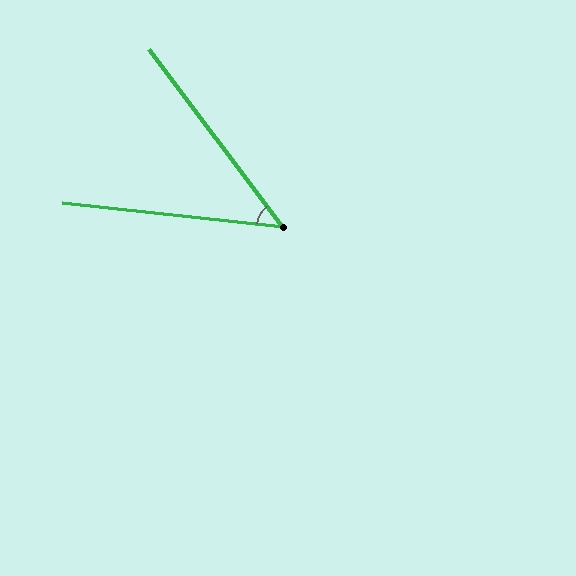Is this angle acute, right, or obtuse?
It is acute.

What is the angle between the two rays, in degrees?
Approximately 47 degrees.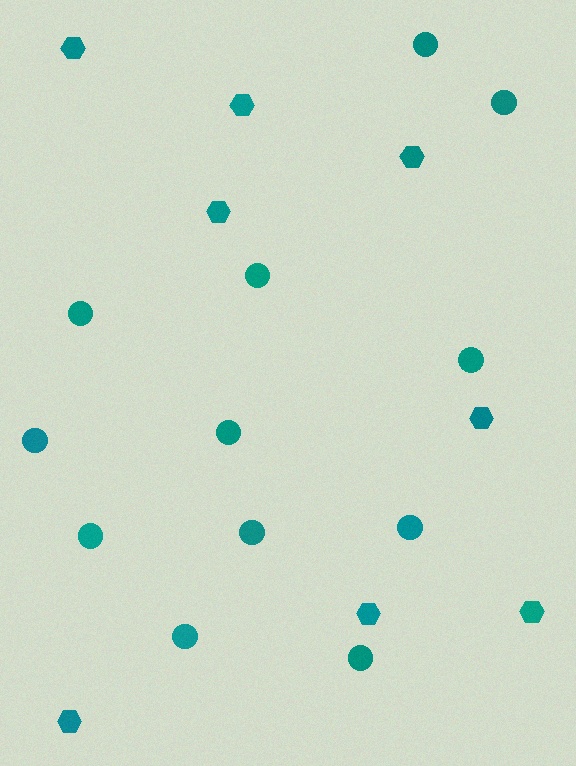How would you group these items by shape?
There are 2 groups: one group of hexagons (8) and one group of circles (12).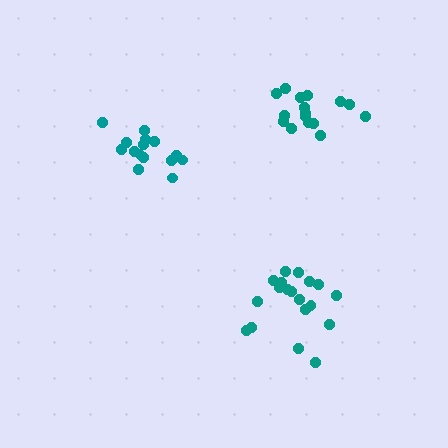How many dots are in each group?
Group 1: 15 dots, Group 2: 16 dots, Group 3: 19 dots (50 total).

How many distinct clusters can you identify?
There are 3 distinct clusters.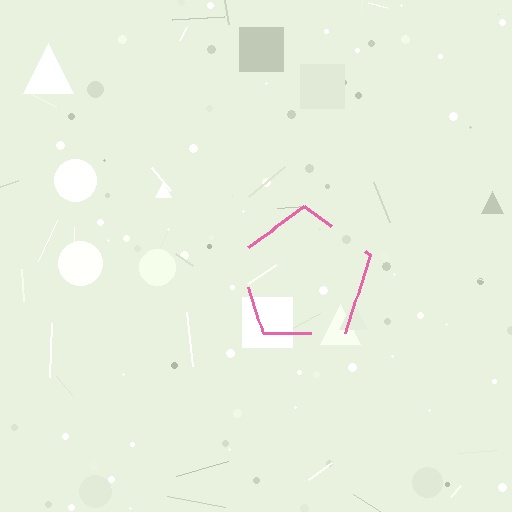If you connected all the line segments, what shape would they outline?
They would outline a pentagon.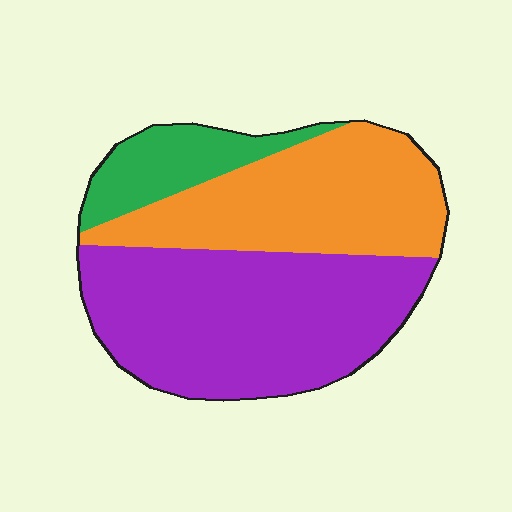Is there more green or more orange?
Orange.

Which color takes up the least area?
Green, at roughly 15%.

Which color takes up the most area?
Purple, at roughly 50%.